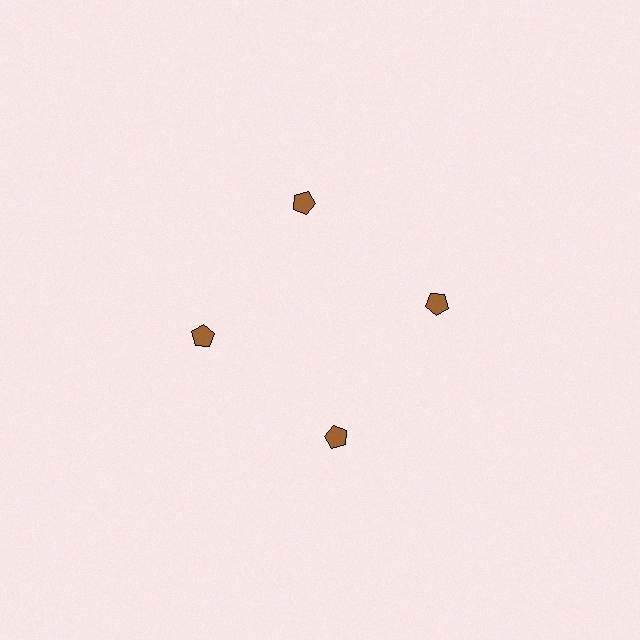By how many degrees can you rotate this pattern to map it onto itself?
The pattern maps onto itself every 90 degrees of rotation.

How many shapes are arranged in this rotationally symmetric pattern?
There are 4 shapes, arranged in 4 groups of 1.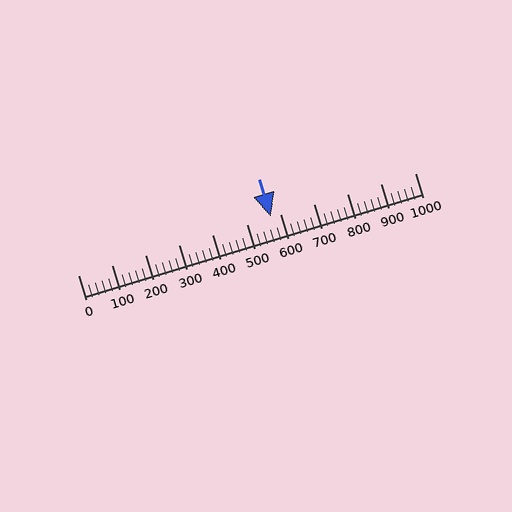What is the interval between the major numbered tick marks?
The major tick marks are spaced 100 units apart.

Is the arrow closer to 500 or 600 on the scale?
The arrow is closer to 600.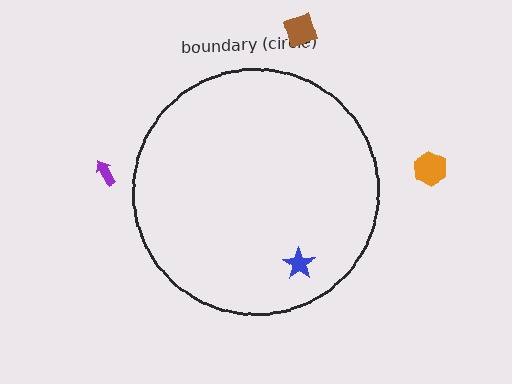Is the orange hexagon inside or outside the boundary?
Outside.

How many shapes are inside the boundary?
1 inside, 3 outside.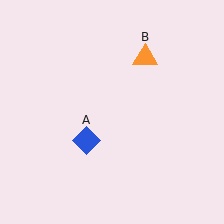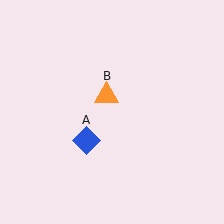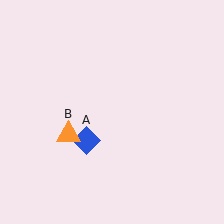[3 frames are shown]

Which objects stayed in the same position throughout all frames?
Blue diamond (object A) remained stationary.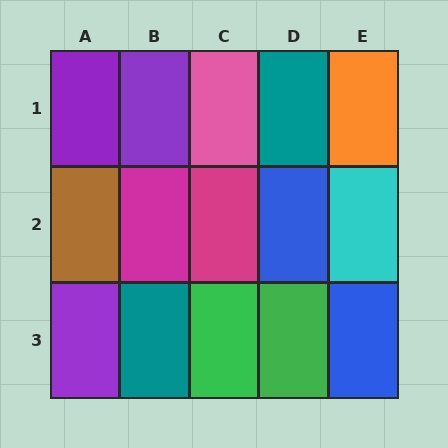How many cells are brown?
1 cell is brown.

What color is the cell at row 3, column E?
Blue.